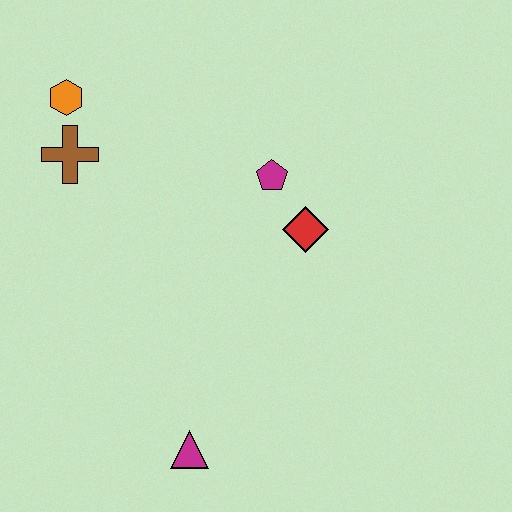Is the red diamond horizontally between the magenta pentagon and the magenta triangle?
No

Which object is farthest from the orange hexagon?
The magenta triangle is farthest from the orange hexagon.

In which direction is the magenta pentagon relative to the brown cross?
The magenta pentagon is to the right of the brown cross.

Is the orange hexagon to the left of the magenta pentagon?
Yes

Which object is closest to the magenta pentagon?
The red diamond is closest to the magenta pentagon.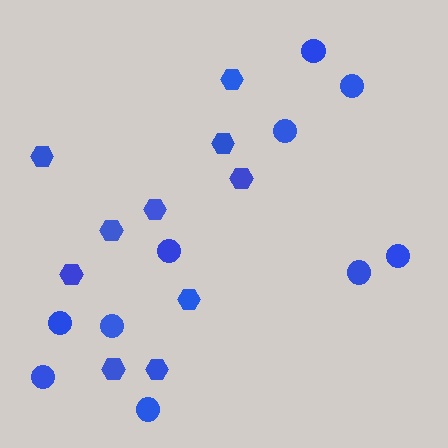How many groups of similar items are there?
There are 2 groups: one group of hexagons (10) and one group of circles (10).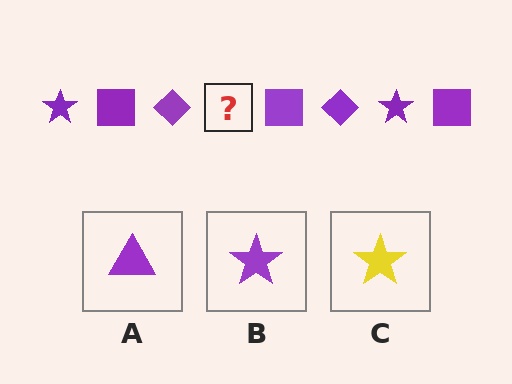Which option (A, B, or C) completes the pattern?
B.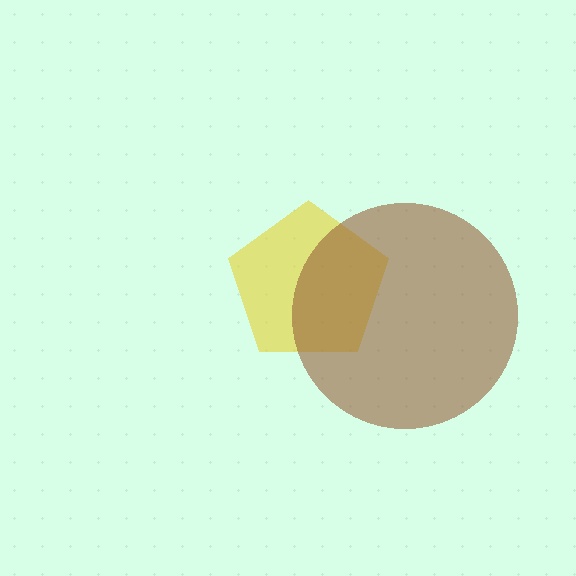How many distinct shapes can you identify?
There are 2 distinct shapes: a yellow pentagon, a brown circle.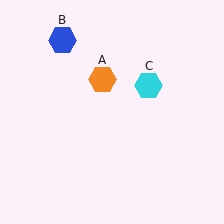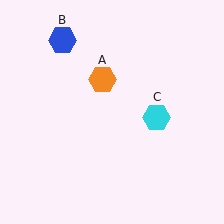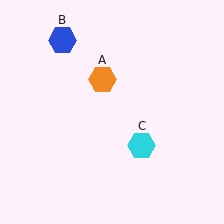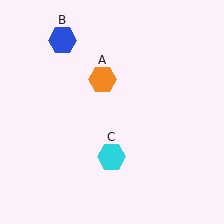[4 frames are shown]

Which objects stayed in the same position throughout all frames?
Orange hexagon (object A) and blue hexagon (object B) remained stationary.